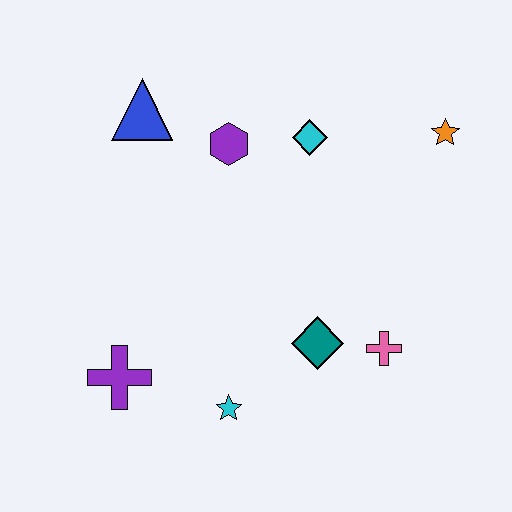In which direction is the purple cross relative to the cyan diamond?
The purple cross is below the cyan diamond.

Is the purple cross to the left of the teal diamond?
Yes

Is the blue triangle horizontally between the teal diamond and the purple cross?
Yes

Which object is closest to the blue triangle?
The purple hexagon is closest to the blue triangle.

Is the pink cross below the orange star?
Yes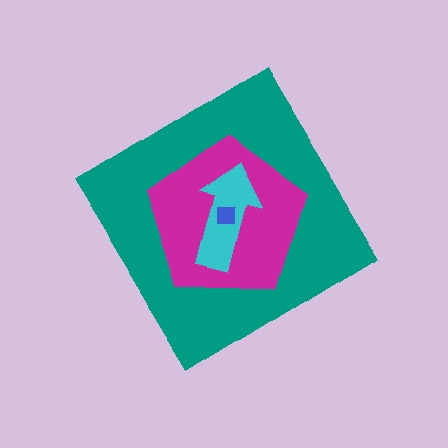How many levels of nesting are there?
4.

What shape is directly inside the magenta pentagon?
The cyan arrow.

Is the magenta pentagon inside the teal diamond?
Yes.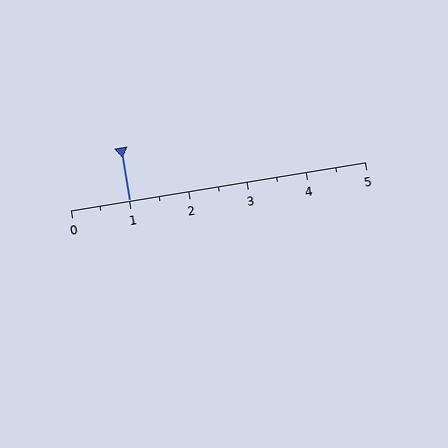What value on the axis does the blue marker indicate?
The marker indicates approximately 1.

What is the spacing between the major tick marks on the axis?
The major ticks are spaced 1 apart.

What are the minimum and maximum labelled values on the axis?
The axis runs from 0 to 5.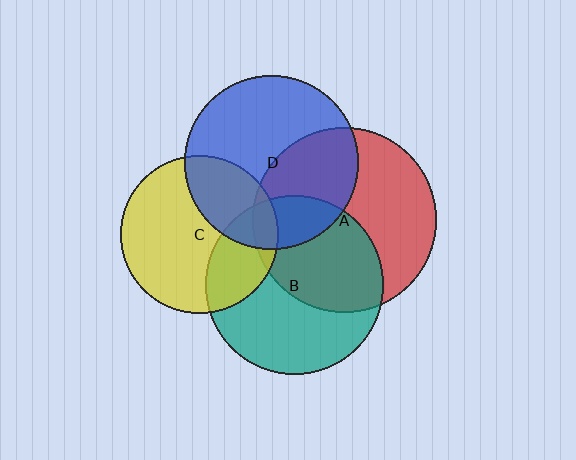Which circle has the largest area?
Circle A (red).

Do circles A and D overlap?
Yes.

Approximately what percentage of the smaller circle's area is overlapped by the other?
Approximately 40%.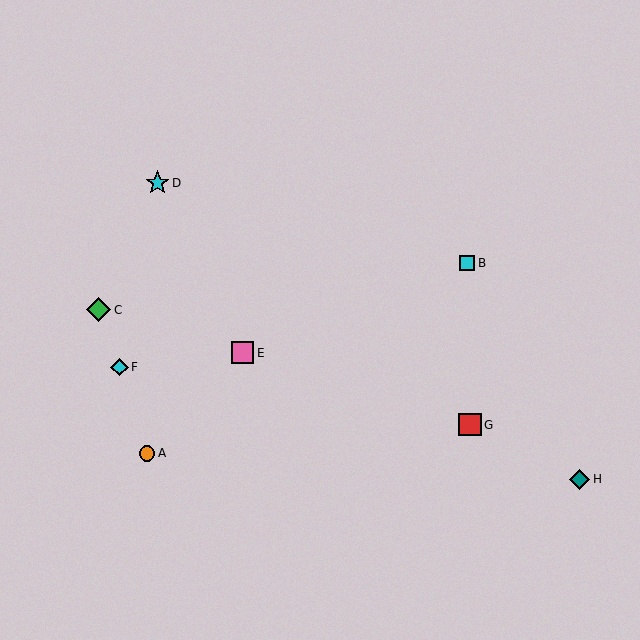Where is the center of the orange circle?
The center of the orange circle is at (147, 453).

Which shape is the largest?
The green diamond (labeled C) is the largest.